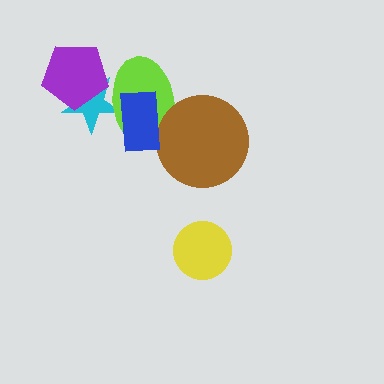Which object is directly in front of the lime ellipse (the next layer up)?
The brown circle is directly in front of the lime ellipse.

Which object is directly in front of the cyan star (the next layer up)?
The purple pentagon is directly in front of the cyan star.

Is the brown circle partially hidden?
Yes, it is partially covered by another shape.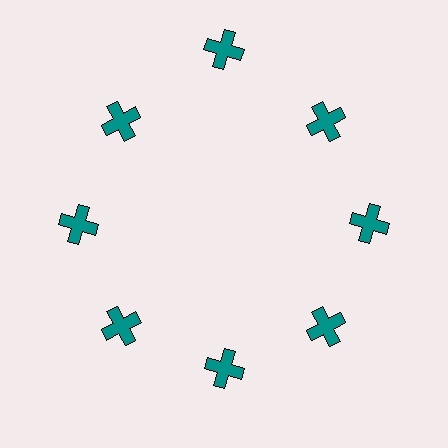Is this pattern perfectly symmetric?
No. The 8 teal crosses are arranged in a ring, but one element near the 12 o'clock position is pushed outward from the center, breaking the 8-fold rotational symmetry.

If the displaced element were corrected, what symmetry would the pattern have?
It would have 8-fold rotational symmetry — the pattern would map onto itself every 45 degrees.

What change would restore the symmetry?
The symmetry would be restored by moving it inward, back onto the ring so that all 8 crosses sit at equal angles and equal distance from the center.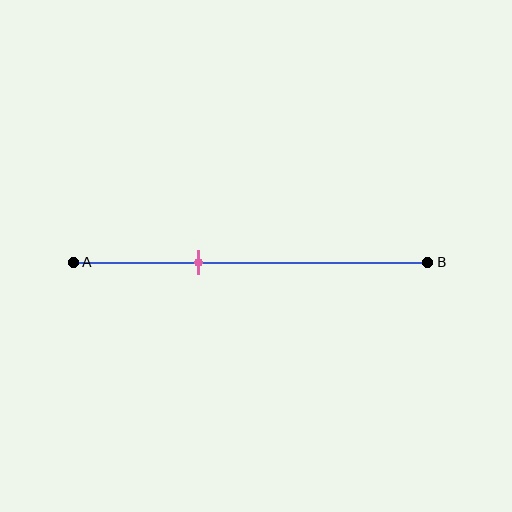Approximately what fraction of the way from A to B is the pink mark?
The pink mark is approximately 35% of the way from A to B.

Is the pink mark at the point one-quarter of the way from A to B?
No, the mark is at about 35% from A, not at the 25% one-quarter point.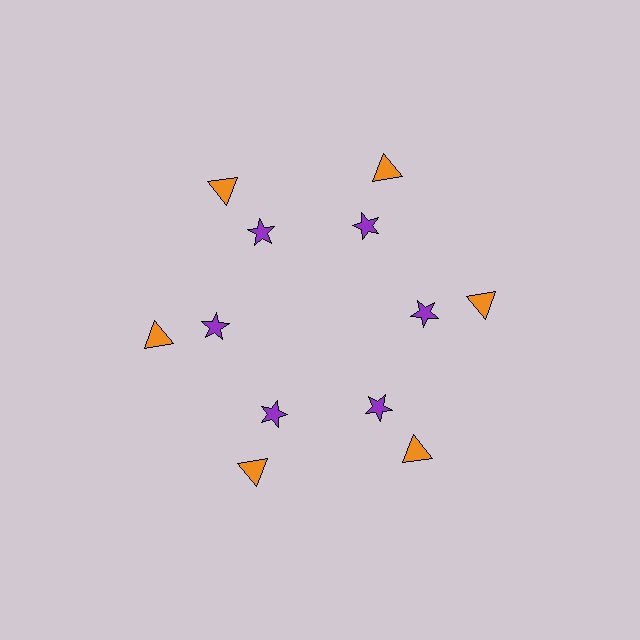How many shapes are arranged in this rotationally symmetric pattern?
There are 12 shapes, arranged in 6 groups of 2.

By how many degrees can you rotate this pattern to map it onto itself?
The pattern maps onto itself every 60 degrees of rotation.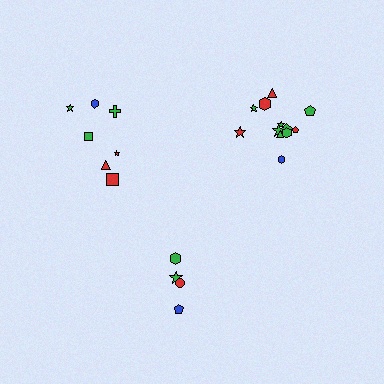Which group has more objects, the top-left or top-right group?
The top-right group.